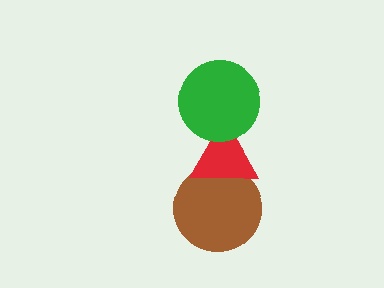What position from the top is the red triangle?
The red triangle is 2nd from the top.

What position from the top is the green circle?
The green circle is 1st from the top.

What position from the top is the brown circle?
The brown circle is 3rd from the top.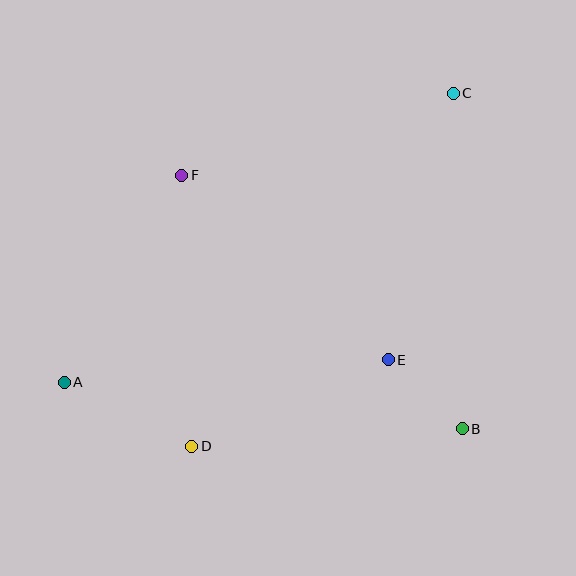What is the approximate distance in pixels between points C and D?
The distance between C and D is approximately 439 pixels.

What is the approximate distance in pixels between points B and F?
The distance between B and F is approximately 378 pixels.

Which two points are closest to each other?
Points B and E are closest to each other.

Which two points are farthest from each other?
Points A and C are farthest from each other.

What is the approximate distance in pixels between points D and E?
The distance between D and E is approximately 215 pixels.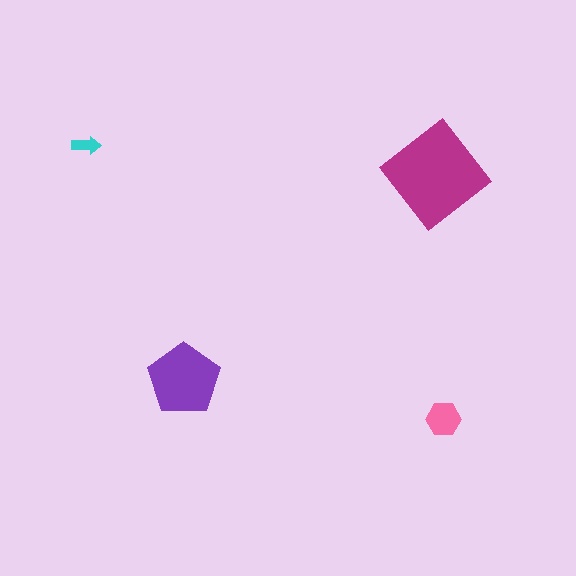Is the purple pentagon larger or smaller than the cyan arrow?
Larger.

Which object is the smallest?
The cyan arrow.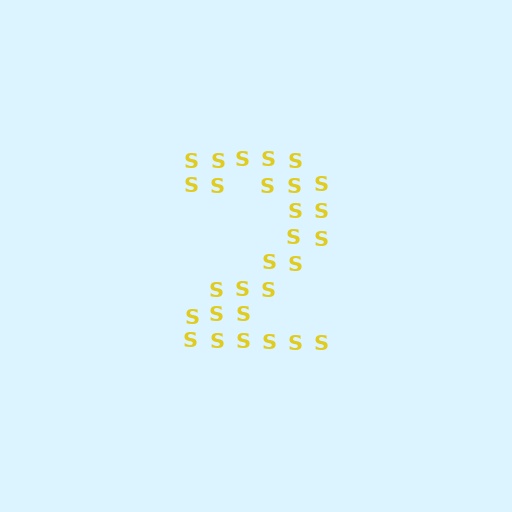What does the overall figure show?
The overall figure shows the digit 2.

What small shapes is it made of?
It is made of small letter S's.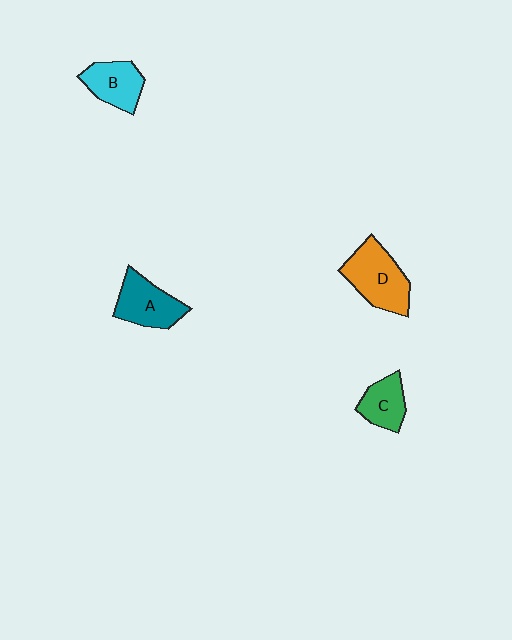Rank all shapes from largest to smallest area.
From largest to smallest: D (orange), A (teal), B (cyan), C (green).